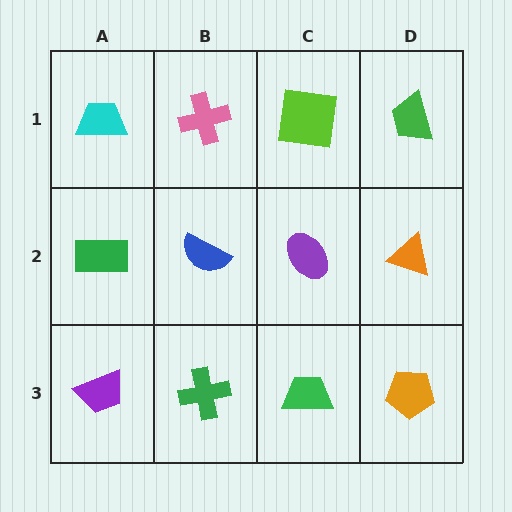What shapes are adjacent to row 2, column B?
A pink cross (row 1, column B), a green cross (row 3, column B), a green rectangle (row 2, column A), a purple ellipse (row 2, column C).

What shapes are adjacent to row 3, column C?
A purple ellipse (row 2, column C), a green cross (row 3, column B), an orange pentagon (row 3, column D).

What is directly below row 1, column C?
A purple ellipse.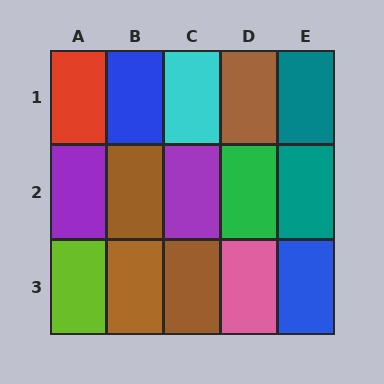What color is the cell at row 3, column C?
Brown.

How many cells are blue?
2 cells are blue.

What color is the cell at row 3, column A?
Lime.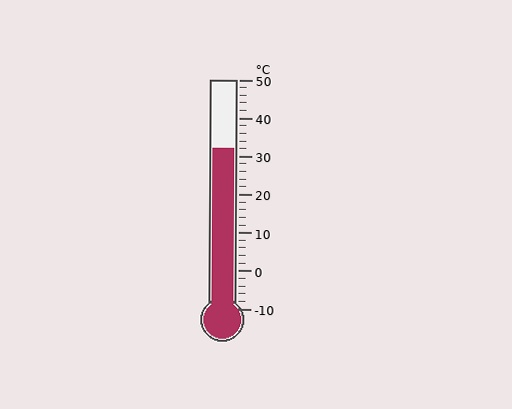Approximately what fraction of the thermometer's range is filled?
The thermometer is filled to approximately 70% of its range.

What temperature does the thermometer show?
The thermometer shows approximately 32°C.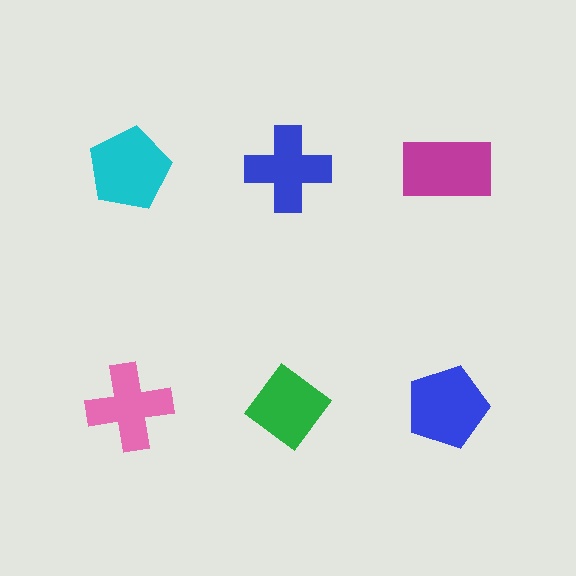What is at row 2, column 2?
A green diamond.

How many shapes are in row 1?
3 shapes.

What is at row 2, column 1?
A pink cross.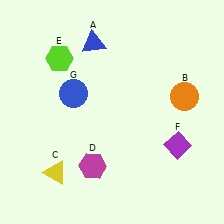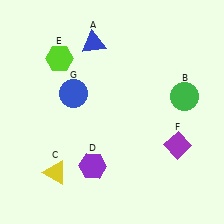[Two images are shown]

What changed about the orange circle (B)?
In Image 1, B is orange. In Image 2, it changed to green.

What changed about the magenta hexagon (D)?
In Image 1, D is magenta. In Image 2, it changed to purple.